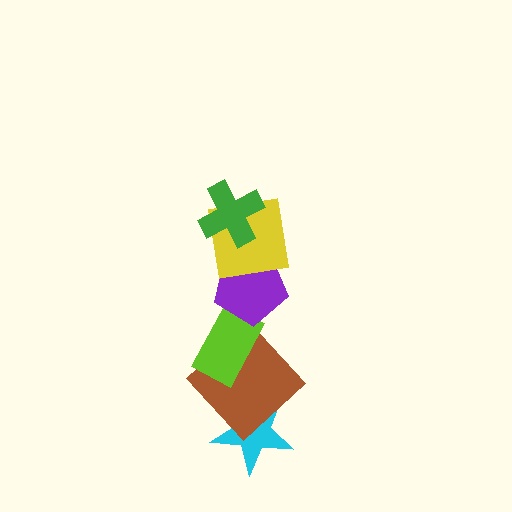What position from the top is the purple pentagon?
The purple pentagon is 3rd from the top.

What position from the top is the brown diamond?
The brown diamond is 5th from the top.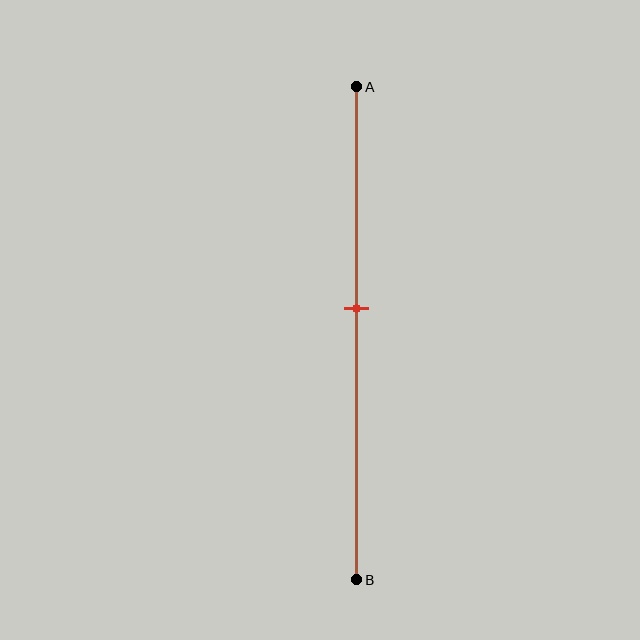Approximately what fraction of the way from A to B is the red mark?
The red mark is approximately 45% of the way from A to B.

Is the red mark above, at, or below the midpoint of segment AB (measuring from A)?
The red mark is above the midpoint of segment AB.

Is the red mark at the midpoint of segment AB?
No, the mark is at about 45% from A, not at the 50% midpoint.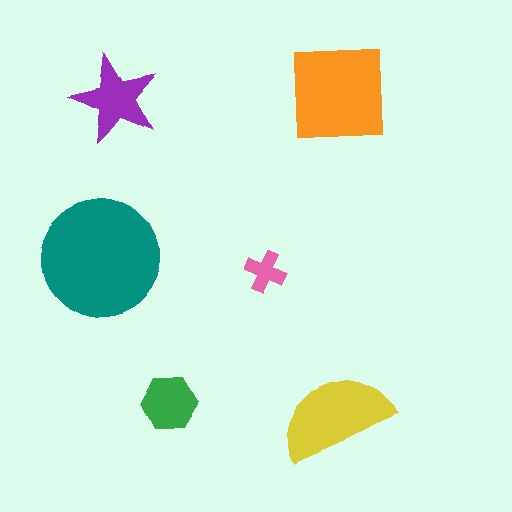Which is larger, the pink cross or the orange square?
The orange square.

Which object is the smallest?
The pink cross.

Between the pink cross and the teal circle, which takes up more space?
The teal circle.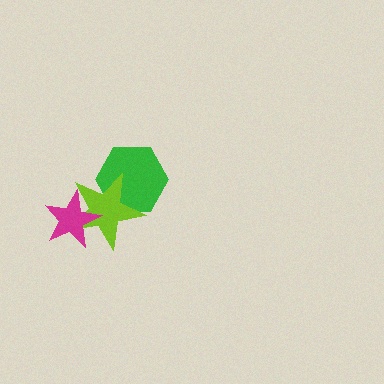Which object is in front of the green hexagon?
The lime star is in front of the green hexagon.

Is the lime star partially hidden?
Yes, it is partially covered by another shape.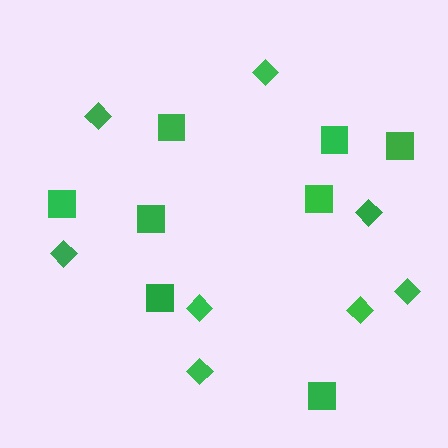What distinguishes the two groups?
There are 2 groups: one group of squares (8) and one group of diamonds (8).